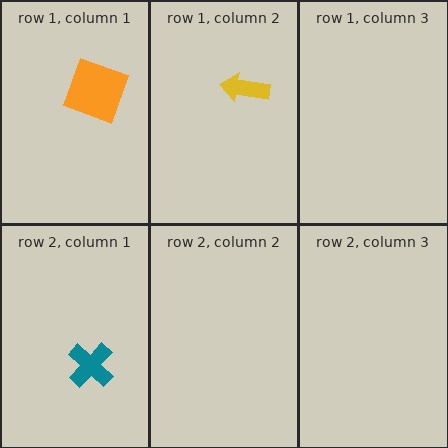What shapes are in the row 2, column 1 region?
The teal cross.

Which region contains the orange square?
The row 1, column 1 region.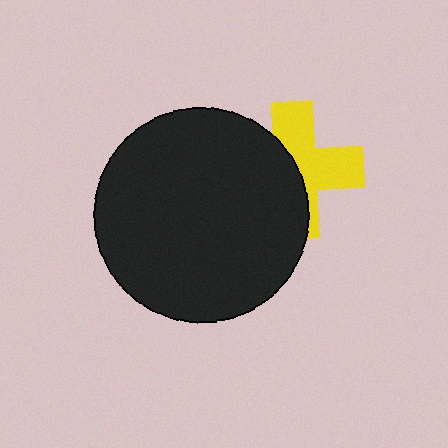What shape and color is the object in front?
The object in front is a black circle.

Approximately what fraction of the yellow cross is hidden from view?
Roughly 47% of the yellow cross is hidden behind the black circle.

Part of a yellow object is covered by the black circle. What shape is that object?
It is a cross.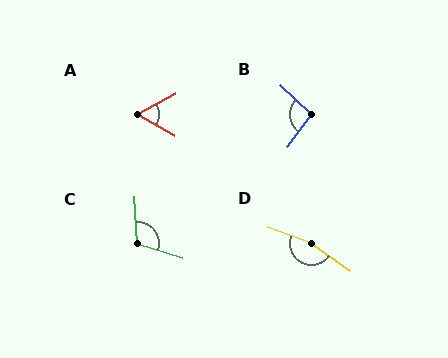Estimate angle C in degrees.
Approximately 110 degrees.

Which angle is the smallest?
A, at approximately 59 degrees.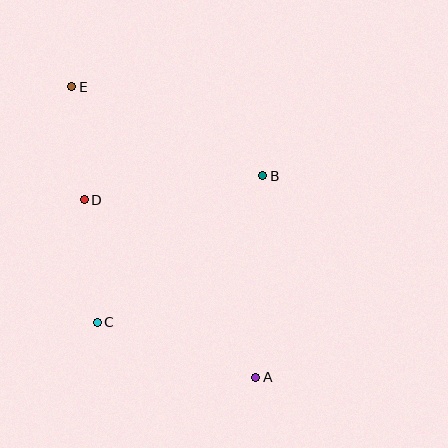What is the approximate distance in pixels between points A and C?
The distance between A and C is approximately 168 pixels.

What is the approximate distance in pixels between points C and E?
The distance between C and E is approximately 237 pixels.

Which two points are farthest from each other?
Points A and E are farthest from each other.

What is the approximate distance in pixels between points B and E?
The distance between B and E is approximately 211 pixels.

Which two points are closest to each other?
Points D and E are closest to each other.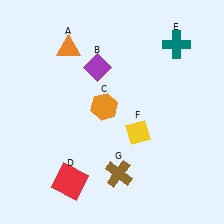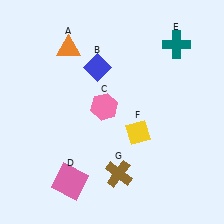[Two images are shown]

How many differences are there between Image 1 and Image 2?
There are 3 differences between the two images.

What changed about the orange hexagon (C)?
In Image 1, C is orange. In Image 2, it changed to pink.